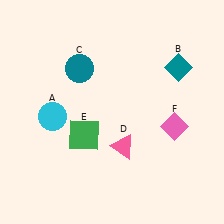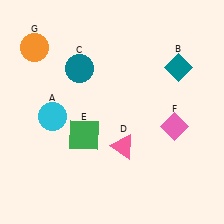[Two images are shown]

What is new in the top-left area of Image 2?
An orange circle (G) was added in the top-left area of Image 2.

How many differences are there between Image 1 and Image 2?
There is 1 difference between the two images.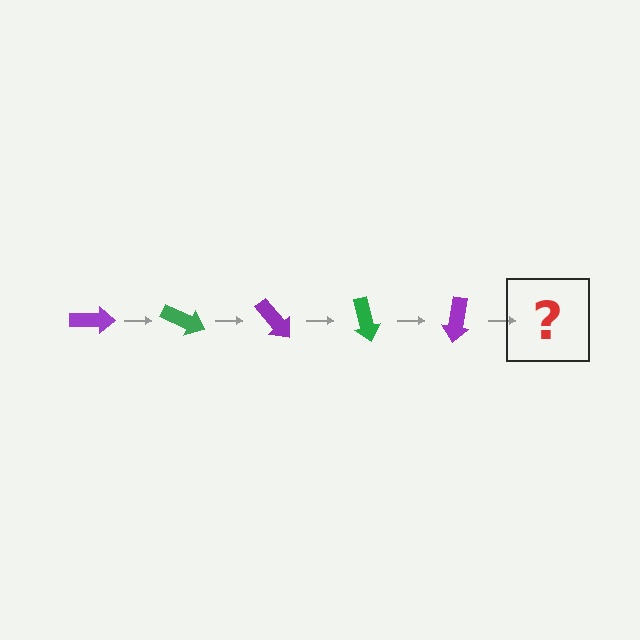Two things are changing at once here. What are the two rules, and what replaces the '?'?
The two rules are that it rotates 25 degrees each step and the color cycles through purple and green. The '?' should be a green arrow, rotated 125 degrees from the start.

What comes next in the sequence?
The next element should be a green arrow, rotated 125 degrees from the start.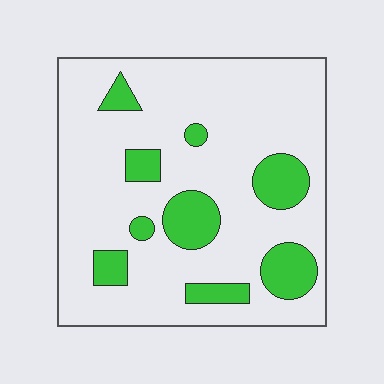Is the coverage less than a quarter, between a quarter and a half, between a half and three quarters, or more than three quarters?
Less than a quarter.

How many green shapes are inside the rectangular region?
9.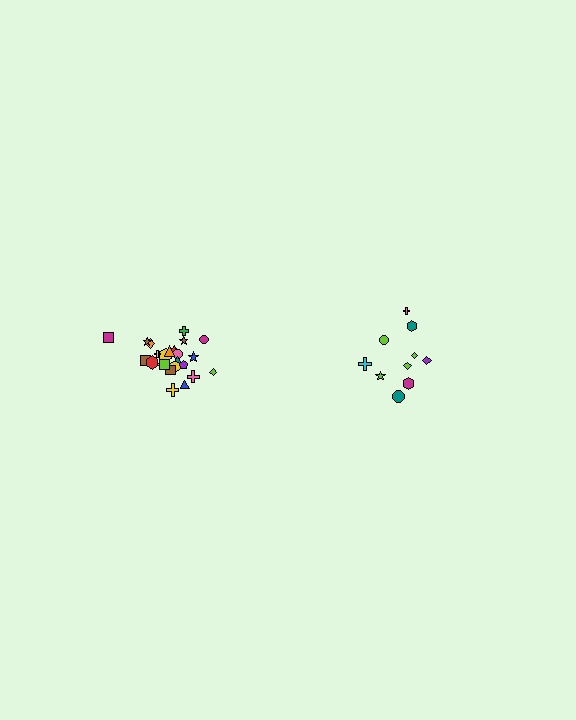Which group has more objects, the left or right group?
The left group.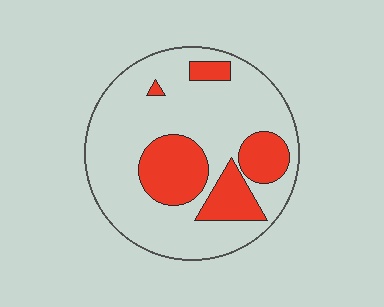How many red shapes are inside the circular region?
5.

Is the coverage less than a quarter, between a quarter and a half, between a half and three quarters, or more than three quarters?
Between a quarter and a half.